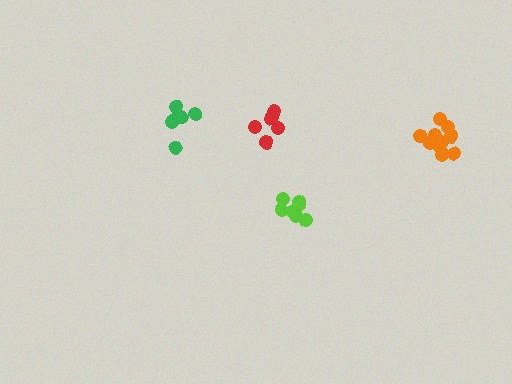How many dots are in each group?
Group 1: 6 dots, Group 2: 11 dots, Group 3: 7 dots, Group 4: 6 dots (30 total).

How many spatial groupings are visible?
There are 4 spatial groupings.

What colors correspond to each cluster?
The clusters are colored: green, orange, lime, red.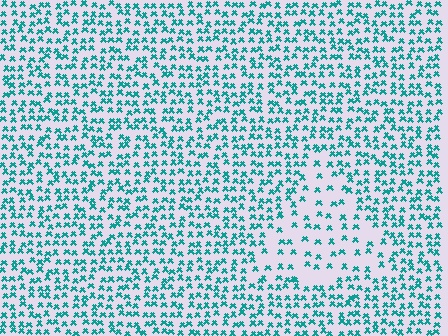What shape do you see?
I see a triangle.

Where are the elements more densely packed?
The elements are more densely packed outside the triangle boundary.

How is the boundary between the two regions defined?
The boundary is defined by a change in element density (approximately 2.2x ratio). All elements are the same color, size, and shape.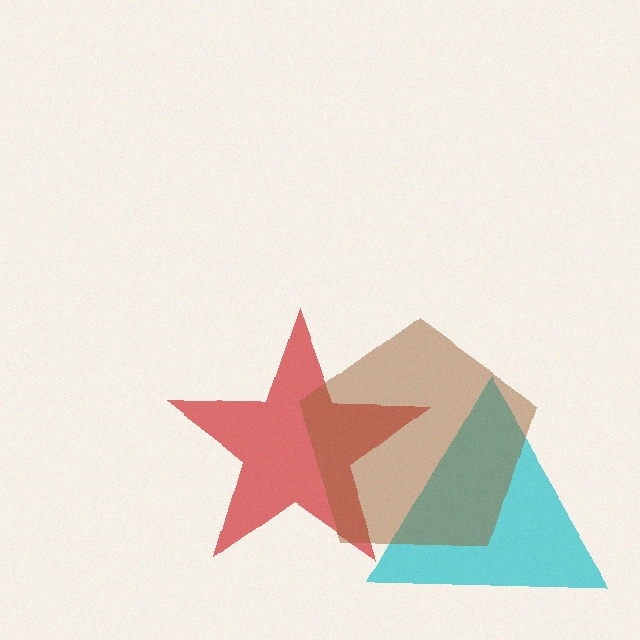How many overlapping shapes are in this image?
There are 3 overlapping shapes in the image.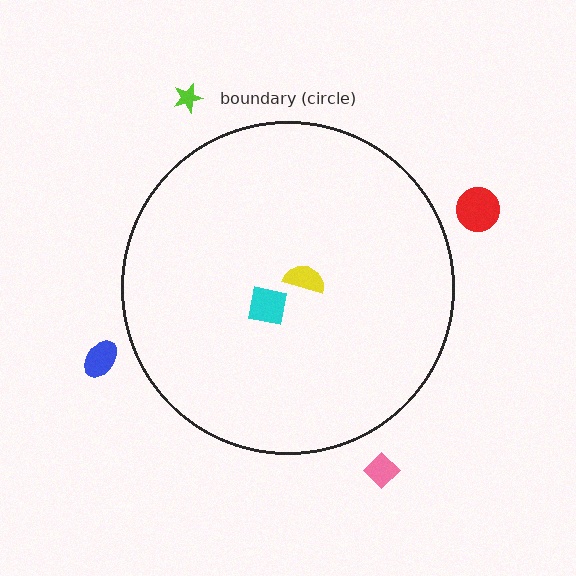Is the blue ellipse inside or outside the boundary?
Outside.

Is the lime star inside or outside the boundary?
Outside.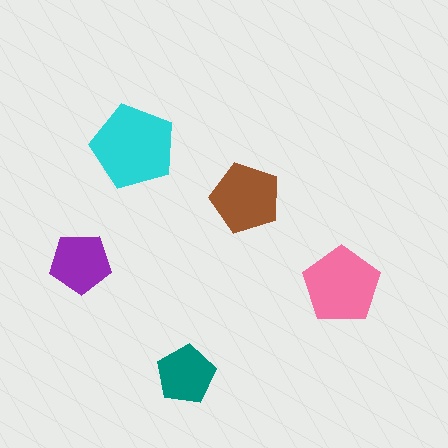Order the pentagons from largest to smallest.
the cyan one, the pink one, the brown one, the purple one, the teal one.